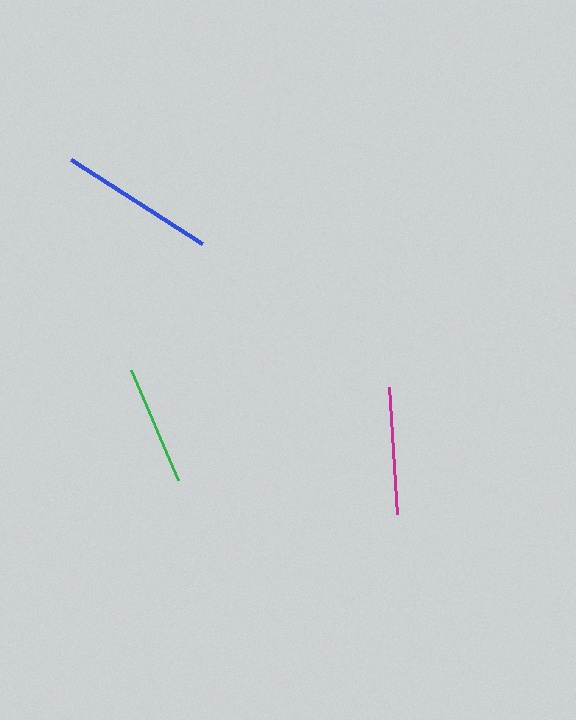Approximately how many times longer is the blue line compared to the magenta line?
The blue line is approximately 1.2 times the length of the magenta line.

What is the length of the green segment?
The green segment is approximately 119 pixels long.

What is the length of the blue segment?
The blue segment is approximately 155 pixels long.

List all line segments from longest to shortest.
From longest to shortest: blue, magenta, green.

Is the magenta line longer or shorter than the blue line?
The blue line is longer than the magenta line.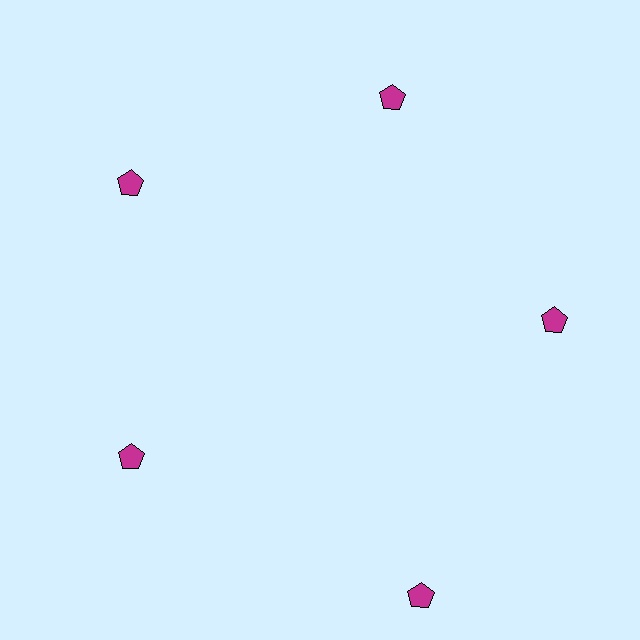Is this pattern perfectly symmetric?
No. The 5 magenta pentagons are arranged in a ring, but one element near the 5 o'clock position is pushed outward from the center, breaking the 5-fold rotational symmetry.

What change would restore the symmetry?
The symmetry would be restored by moving it inward, back onto the ring so that all 5 pentagons sit at equal angles and equal distance from the center.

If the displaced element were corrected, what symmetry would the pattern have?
It would have 5-fold rotational symmetry — the pattern would map onto itself every 72 degrees.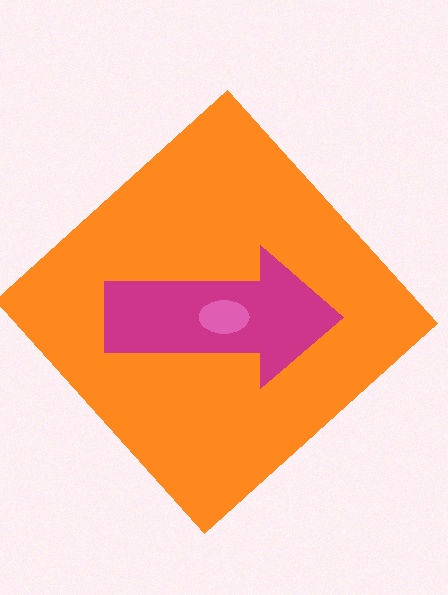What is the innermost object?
The pink ellipse.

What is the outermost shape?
The orange diamond.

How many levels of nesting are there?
3.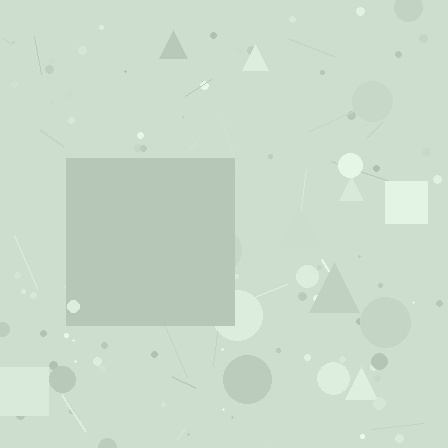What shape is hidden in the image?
A square is hidden in the image.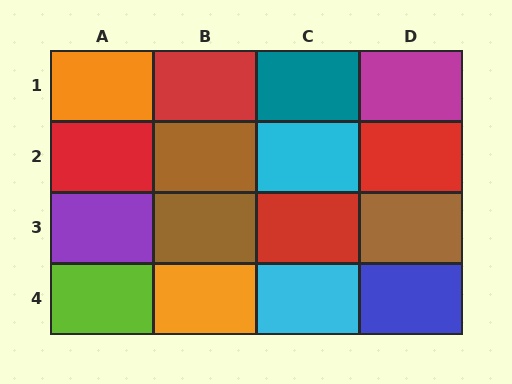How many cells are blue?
1 cell is blue.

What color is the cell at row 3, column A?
Purple.